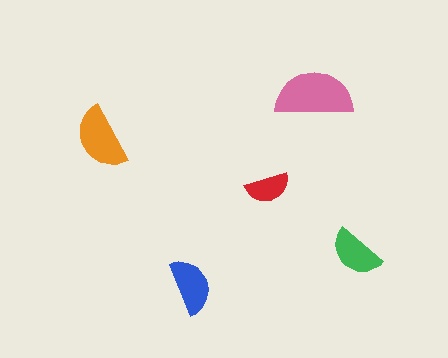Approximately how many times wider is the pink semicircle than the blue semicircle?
About 1.5 times wider.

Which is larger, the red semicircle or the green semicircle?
The green one.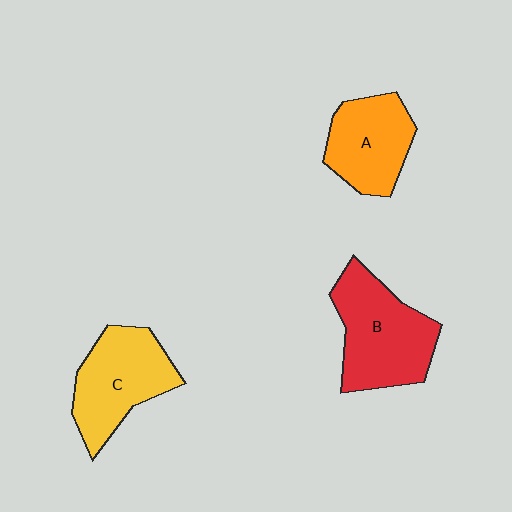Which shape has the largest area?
Shape B (red).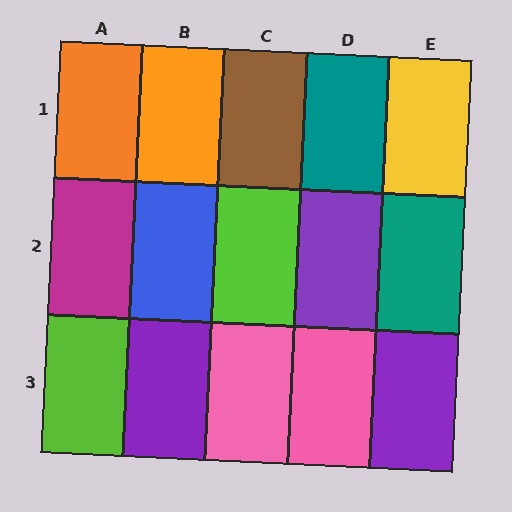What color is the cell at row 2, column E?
Teal.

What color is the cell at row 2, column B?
Blue.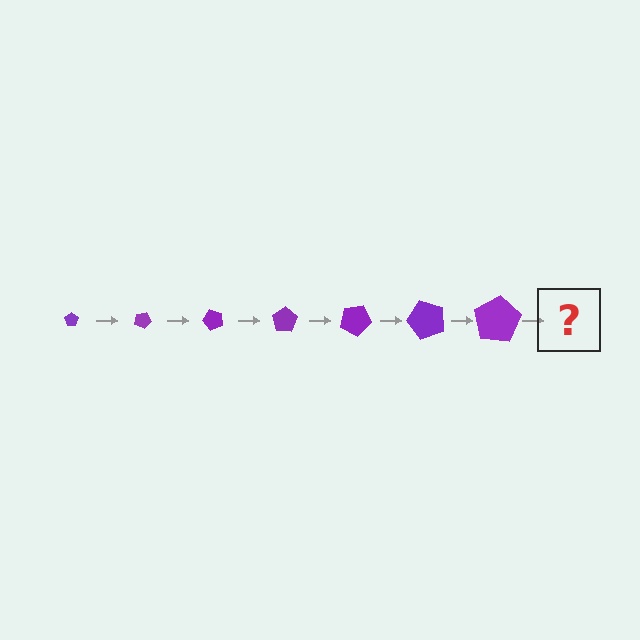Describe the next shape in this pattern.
It should be a pentagon, larger than the previous one and rotated 175 degrees from the start.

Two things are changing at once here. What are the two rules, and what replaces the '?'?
The two rules are that the pentagon grows larger each step and it rotates 25 degrees each step. The '?' should be a pentagon, larger than the previous one and rotated 175 degrees from the start.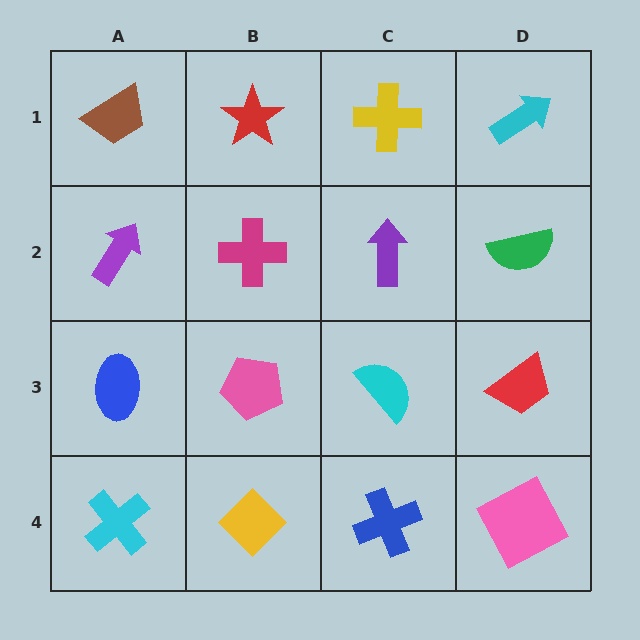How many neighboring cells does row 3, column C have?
4.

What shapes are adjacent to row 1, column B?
A magenta cross (row 2, column B), a brown trapezoid (row 1, column A), a yellow cross (row 1, column C).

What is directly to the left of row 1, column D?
A yellow cross.